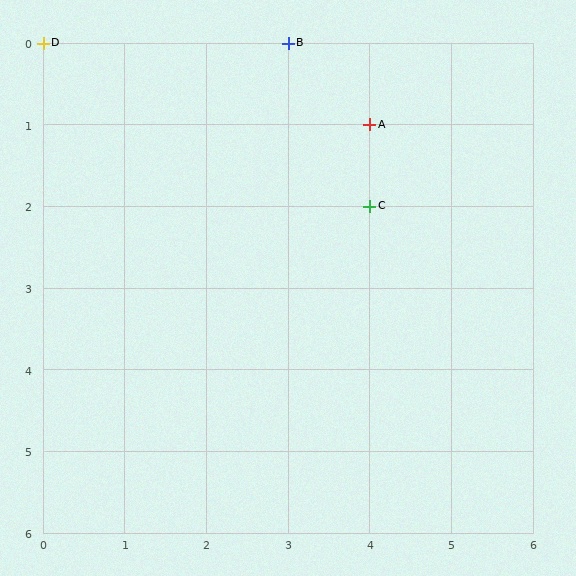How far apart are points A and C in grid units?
Points A and C are 1 row apart.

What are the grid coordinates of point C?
Point C is at grid coordinates (4, 2).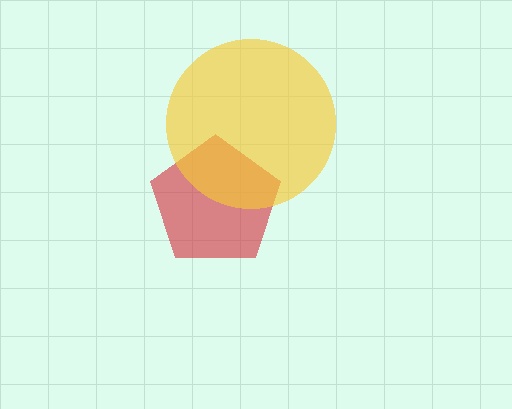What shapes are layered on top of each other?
The layered shapes are: a red pentagon, a yellow circle.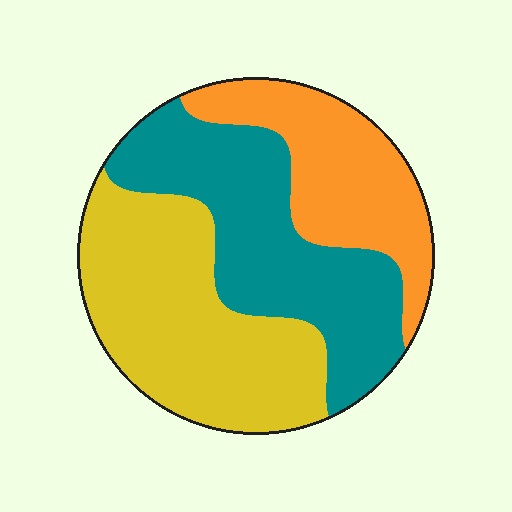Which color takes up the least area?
Orange, at roughly 25%.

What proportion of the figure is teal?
Teal takes up between a third and a half of the figure.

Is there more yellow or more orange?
Yellow.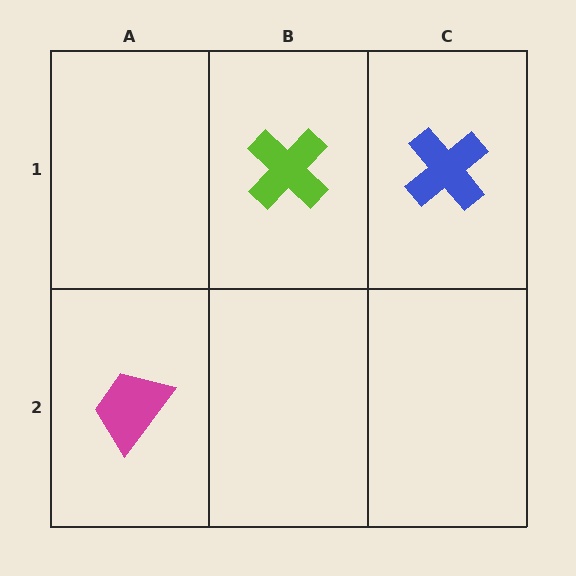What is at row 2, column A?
A magenta trapezoid.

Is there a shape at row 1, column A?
No, that cell is empty.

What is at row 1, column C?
A blue cross.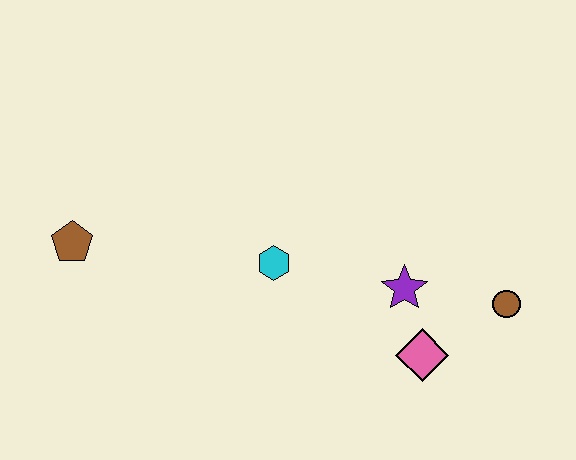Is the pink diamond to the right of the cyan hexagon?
Yes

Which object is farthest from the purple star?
The brown pentagon is farthest from the purple star.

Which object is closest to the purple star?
The pink diamond is closest to the purple star.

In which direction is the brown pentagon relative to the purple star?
The brown pentagon is to the left of the purple star.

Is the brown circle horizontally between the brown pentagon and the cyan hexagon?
No